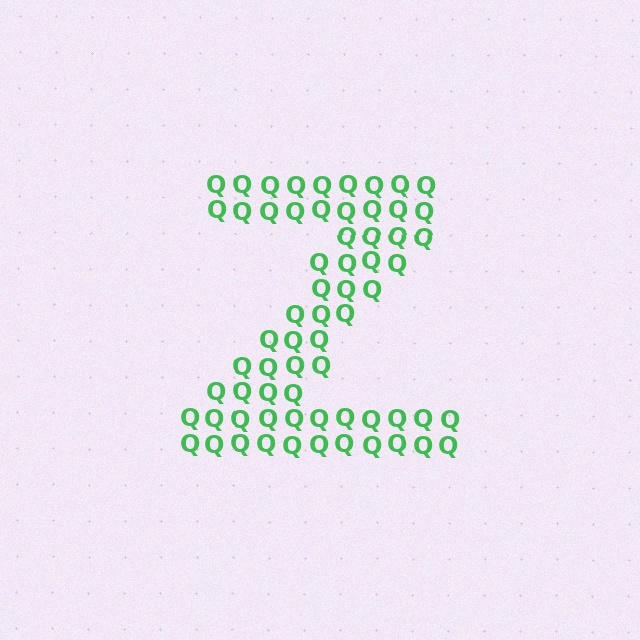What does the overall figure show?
The overall figure shows the letter Z.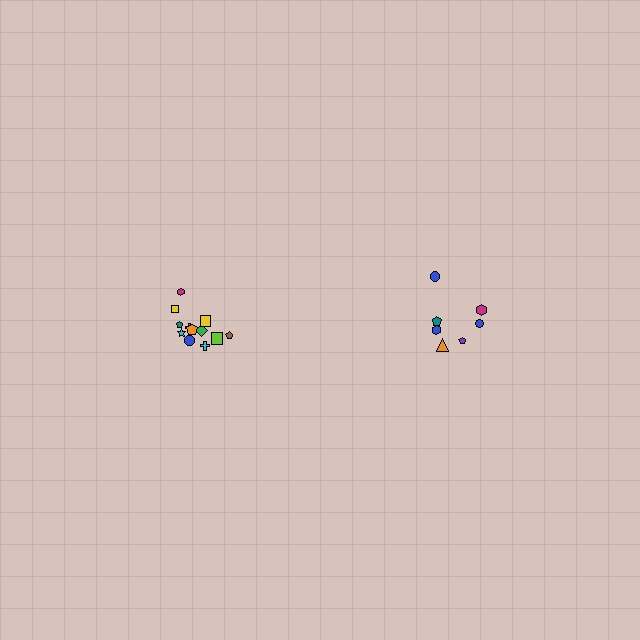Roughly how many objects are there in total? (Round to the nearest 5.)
Roughly 20 objects in total.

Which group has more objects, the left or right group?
The left group.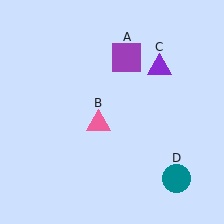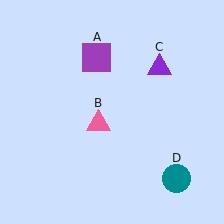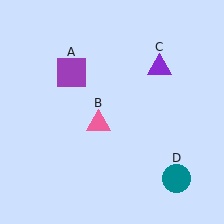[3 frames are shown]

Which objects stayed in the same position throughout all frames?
Pink triangle (object B) and purple triangle (object C) and teal circle (object D) remained stationary.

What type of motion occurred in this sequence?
The purple square (object A) rotated counterclockwise around the center of the scene.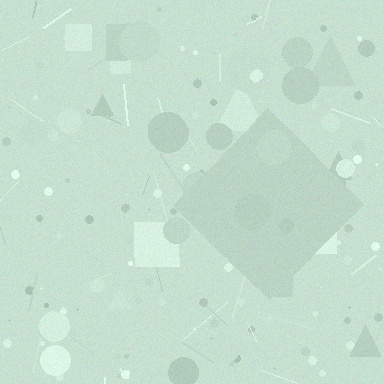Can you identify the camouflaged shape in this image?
The camouflaged shape is a diamond.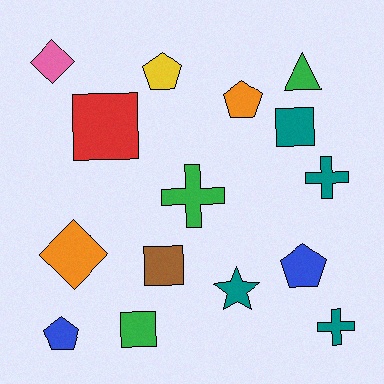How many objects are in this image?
There are 15 objects.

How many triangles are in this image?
There is 1 triangle.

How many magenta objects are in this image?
There are no magenta objects.